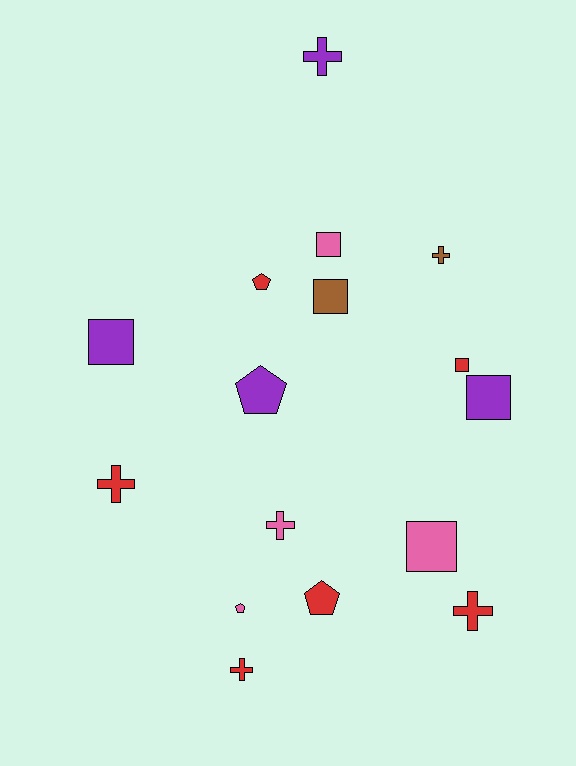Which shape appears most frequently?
Cross, with 6 objects.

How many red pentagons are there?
There are 2 red pentagons.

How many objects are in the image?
There are 16 objects.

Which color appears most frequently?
Red, with 6 objects.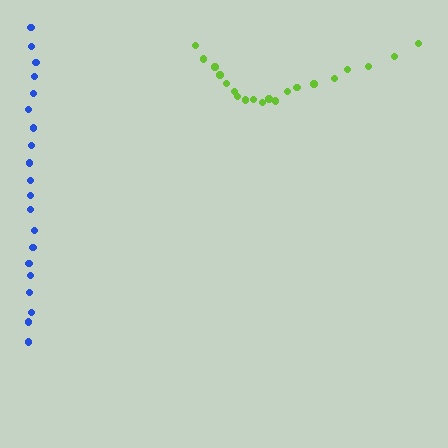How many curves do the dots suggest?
There are 2 distinct paths.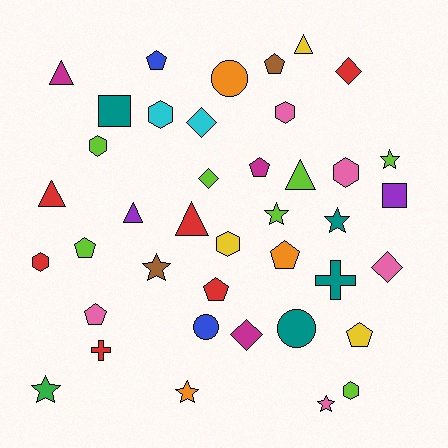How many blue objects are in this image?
There are 2 blue objects.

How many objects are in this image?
There are 40 objects.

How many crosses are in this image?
There are 2 crosses.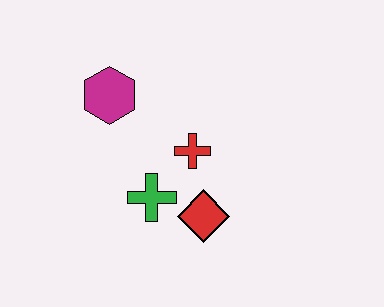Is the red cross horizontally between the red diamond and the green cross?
Yes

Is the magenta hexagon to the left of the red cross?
Yes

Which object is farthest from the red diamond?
The magenta hexagon is farthest from the red diamond.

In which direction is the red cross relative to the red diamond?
The red cross is above the red diamond.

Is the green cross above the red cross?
No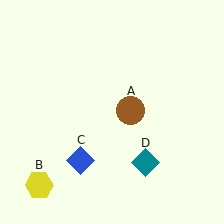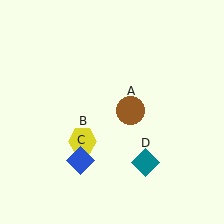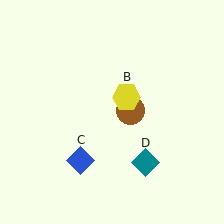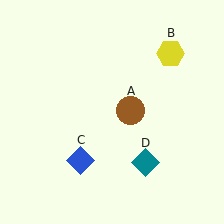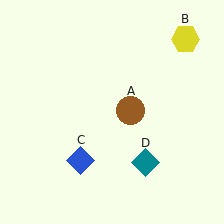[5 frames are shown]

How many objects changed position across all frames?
1 object changed position: yellow hexagon (object B).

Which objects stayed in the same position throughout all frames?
Brown circle (object A) and blue diamond (object C) and teal diamond (object D) remained stationary.